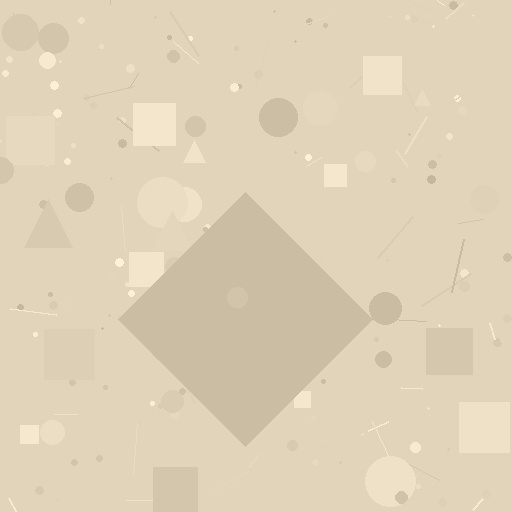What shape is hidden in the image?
A diamond is hidden in the image.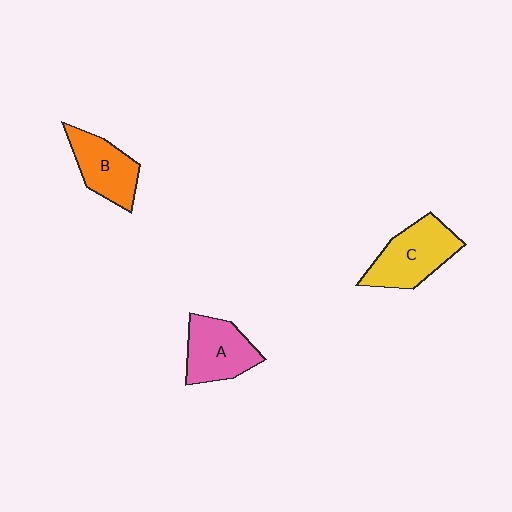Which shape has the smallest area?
Shape B (orange).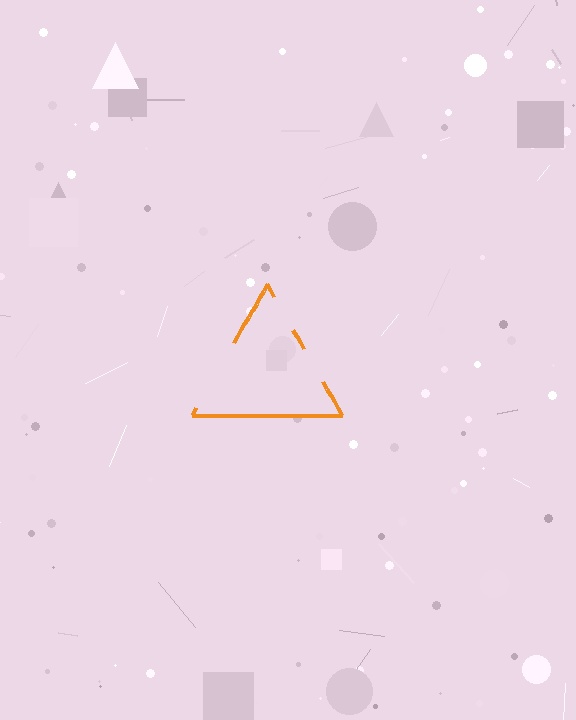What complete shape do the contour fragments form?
The contour fragments form a triangle.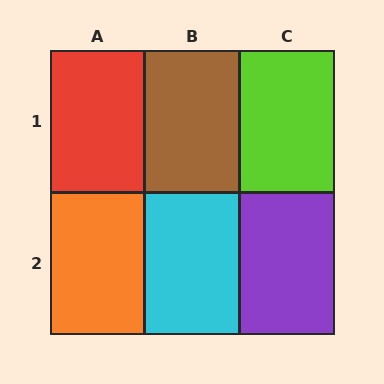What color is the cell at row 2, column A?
Orange.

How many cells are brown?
1 cell is brown.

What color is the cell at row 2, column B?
Cyan.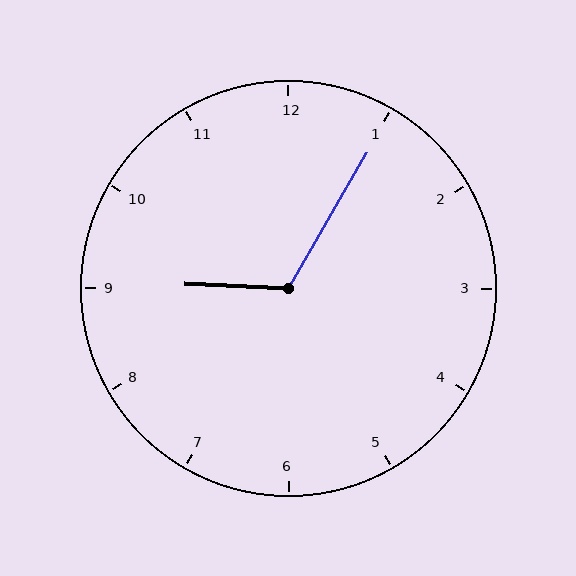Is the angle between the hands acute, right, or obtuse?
It is obtuse.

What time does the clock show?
9:05.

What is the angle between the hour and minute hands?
Approximately 118 degrees.